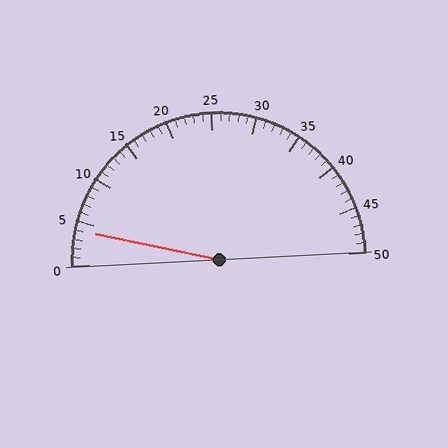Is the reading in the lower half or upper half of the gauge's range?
The reading is in the lower half of the range (0 to 50).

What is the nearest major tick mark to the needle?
The nearest major tick mark is 5.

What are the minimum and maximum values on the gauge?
The gauge ranges from 0 to 50.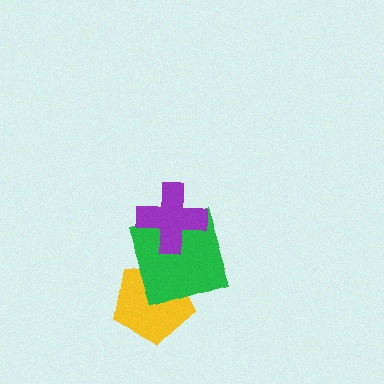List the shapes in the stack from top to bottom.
From top to bottom: the purple cross, the green square, the yellow pentagon.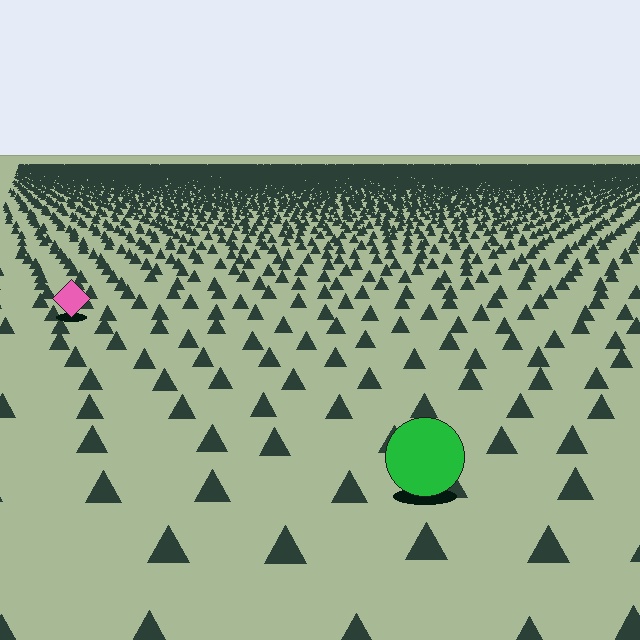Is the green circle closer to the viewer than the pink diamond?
Yes. The green circle is closer — you can tell from the texture gradient: the ground texture is coarser near it.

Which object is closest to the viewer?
The green circle is closest. The texture marks near it are larger and more spread out.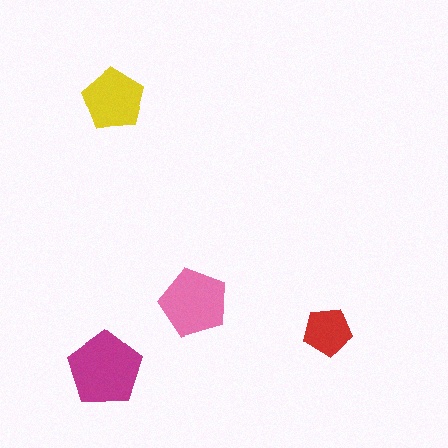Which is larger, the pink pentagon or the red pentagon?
The pink one.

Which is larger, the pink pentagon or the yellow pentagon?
The pink one.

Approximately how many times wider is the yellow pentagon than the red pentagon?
About 1.5 times wider.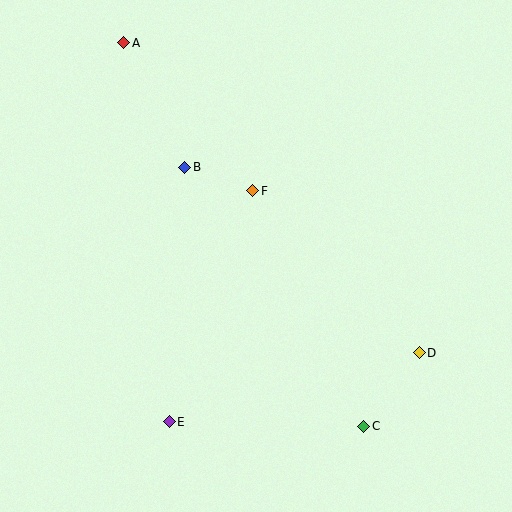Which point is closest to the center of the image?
Point F at (253, 191) is closest to the center.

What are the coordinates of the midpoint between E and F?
The midpoint between E and F is at (211, 306).